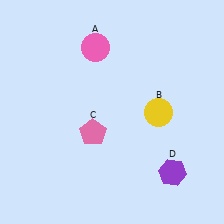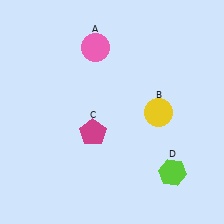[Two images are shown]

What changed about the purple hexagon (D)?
In Image 1, D is purple. In Image 2, it changed to lime.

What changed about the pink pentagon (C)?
In Image 1, C is pink. In Image 2, it changed to magenta.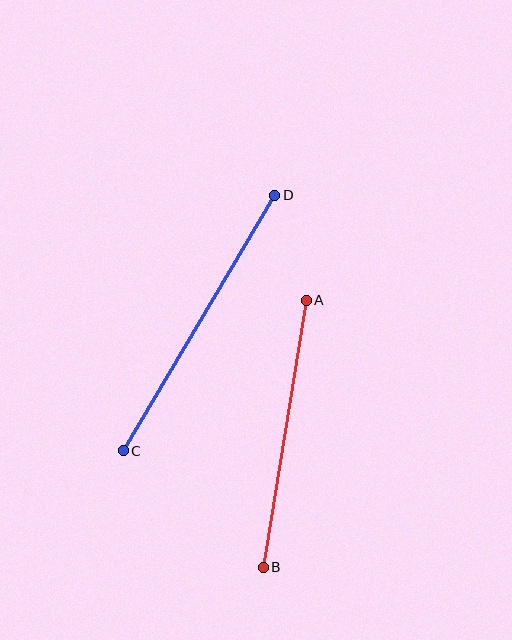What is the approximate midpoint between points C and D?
The midpoint is at approximately (199, 323) pixels.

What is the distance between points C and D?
The distance is approximately 297 pixels.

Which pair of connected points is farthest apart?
Points C and D are farthest apart.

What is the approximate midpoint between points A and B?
The midpoint is at approximately (285, 434) pixels.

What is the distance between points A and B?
The distance is approximately 271 pixels.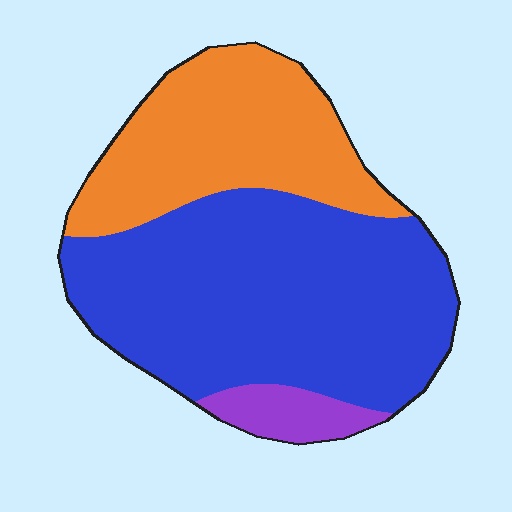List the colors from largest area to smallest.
From largest to smallest: blue, orange, purple.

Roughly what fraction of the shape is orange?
Orange takes up about one third (1/3) of the shape.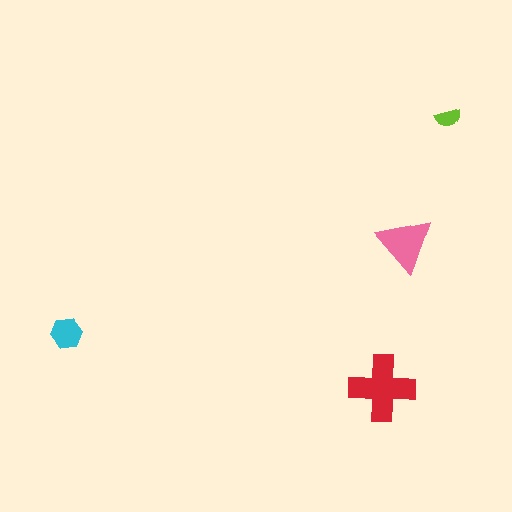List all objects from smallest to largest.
The lime semicircle, the cyan hexagon, the pink triangle, the red cross.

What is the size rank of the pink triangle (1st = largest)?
2nd.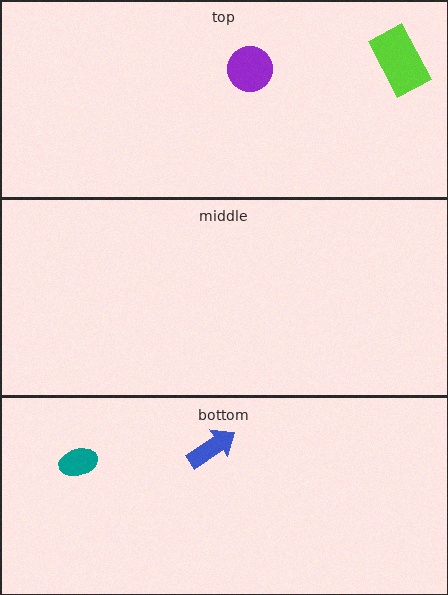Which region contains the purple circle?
The top region.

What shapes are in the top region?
The lime rectangle, the purple circle.